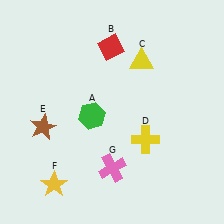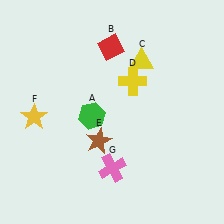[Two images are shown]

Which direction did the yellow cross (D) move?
The yellow cross (D) moved up.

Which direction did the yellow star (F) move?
The yellow star (F) moved up.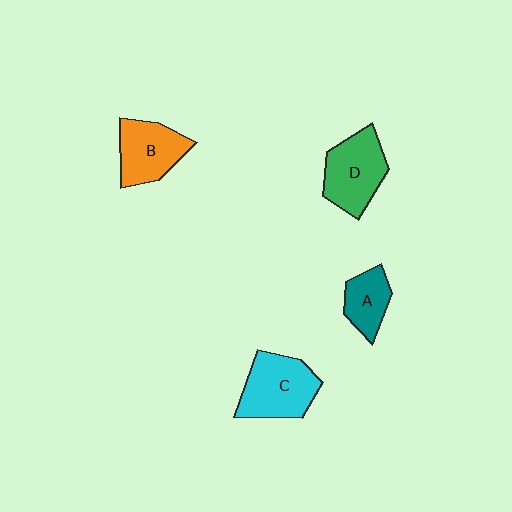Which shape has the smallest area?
Shape A (teal).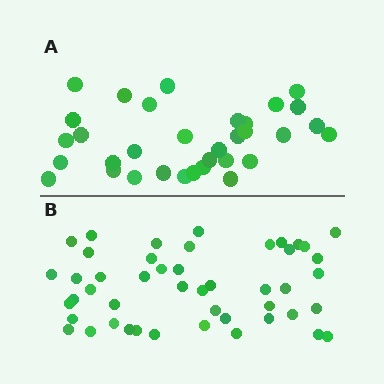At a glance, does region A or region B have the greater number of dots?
Region B (the bottom region) has more dots.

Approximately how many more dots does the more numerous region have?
Region B has approximately 15 more dots than region A.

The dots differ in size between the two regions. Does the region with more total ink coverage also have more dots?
No. Region A has more total ink coverage because its dots are larger, but region B actually contains more individual dots. Total area can be misleading — the number of items is what matters here.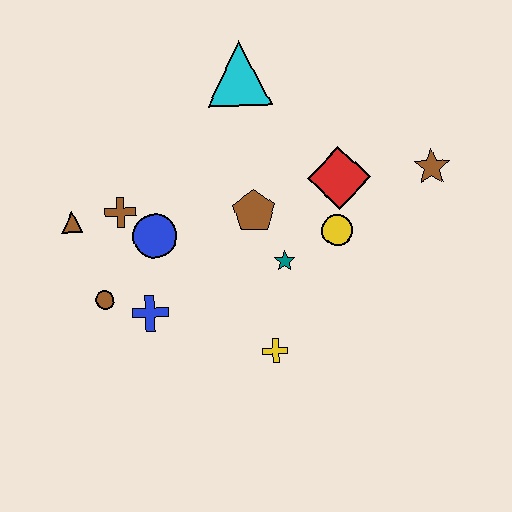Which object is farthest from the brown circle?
The brown star is farthest from the brown circle.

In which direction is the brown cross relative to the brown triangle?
The brown cross is to the right of the brown triangle.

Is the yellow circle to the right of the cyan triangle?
Yes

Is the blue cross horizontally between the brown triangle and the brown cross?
No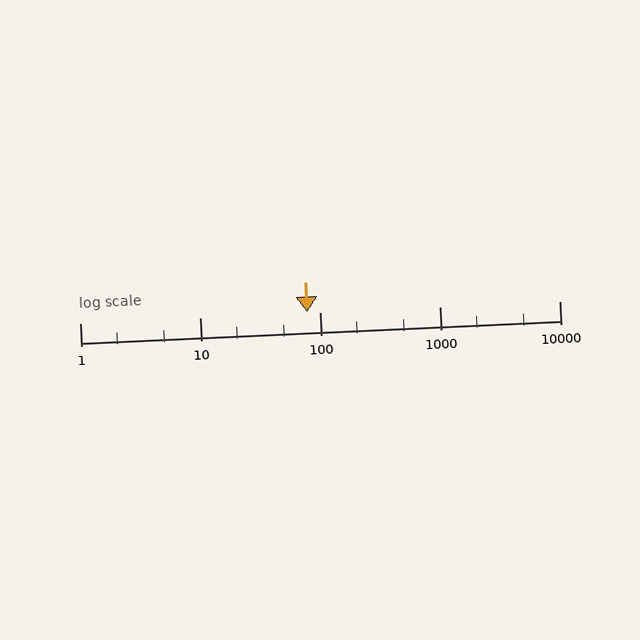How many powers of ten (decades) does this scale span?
The scale spans 4 decades, from 1 to 10000.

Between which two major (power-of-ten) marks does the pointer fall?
The pointer is between 10 and 100.